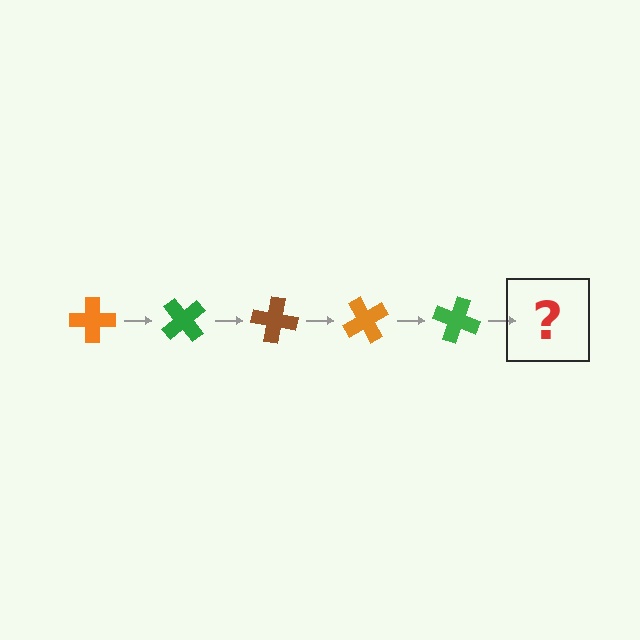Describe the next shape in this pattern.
It should be a brown cross, rotated 250 degrees from the start.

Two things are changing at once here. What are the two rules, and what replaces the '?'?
The two rules are that it rotates 50 degrees each step and the color cycles through orange, green, and brown. The '?' should be a brown cross, rotated 250 degrees from the start.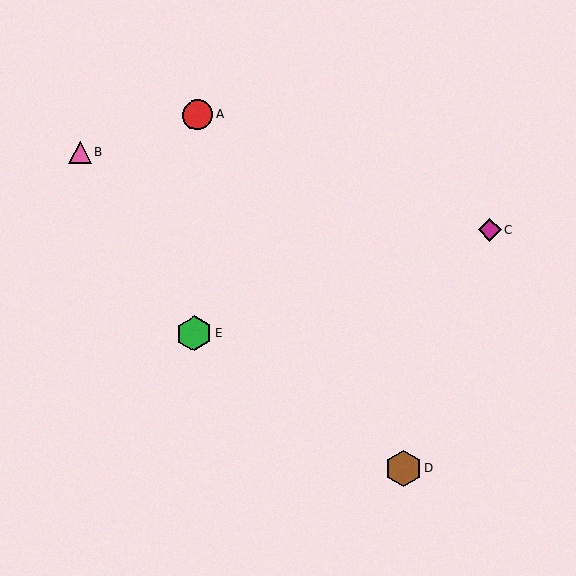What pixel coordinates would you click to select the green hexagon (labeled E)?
Click at (194, 334) to select the green hexagon E.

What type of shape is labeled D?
Shape D is a brown hexagon.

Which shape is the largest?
The brown hexagon (labeled D) is the largest.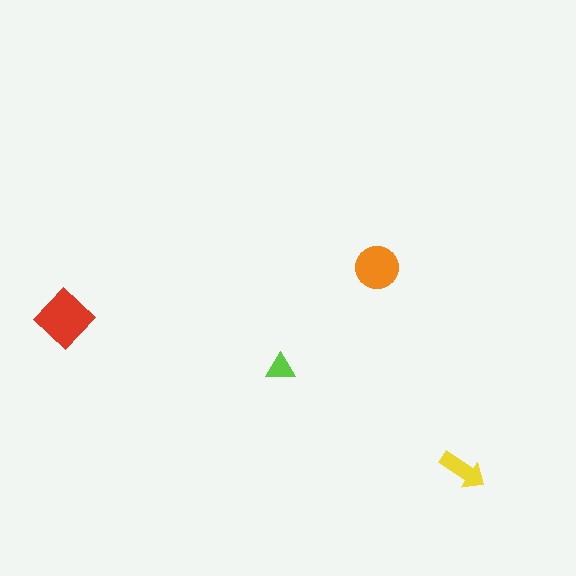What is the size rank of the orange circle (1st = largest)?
2nd.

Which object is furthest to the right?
The yellow arrow is rightmost.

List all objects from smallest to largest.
The lime triangle, the yellow arrow, the orange circle, the red diamond.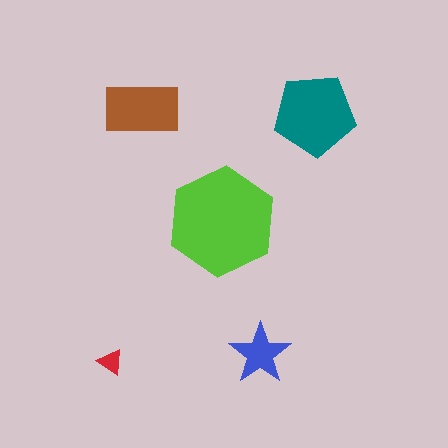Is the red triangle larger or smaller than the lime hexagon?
Smaller.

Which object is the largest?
The lime hexagon.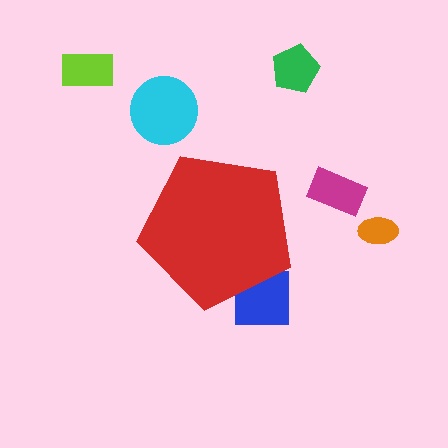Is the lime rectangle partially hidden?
No, the lime rectangle is fully visible.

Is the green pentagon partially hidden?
No, the green pentagon is fully visible.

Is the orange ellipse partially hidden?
No, the orange ellipse is fully visible.